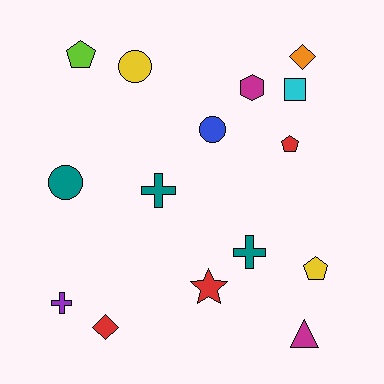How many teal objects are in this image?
There are 3 teal objects.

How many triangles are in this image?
There is 1 triangle.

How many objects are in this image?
There are 15 objects.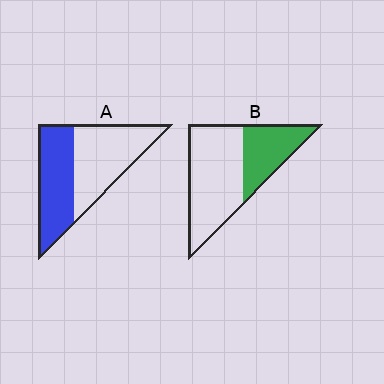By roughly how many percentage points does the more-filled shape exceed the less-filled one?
By roughly 10 percentage points (A over B).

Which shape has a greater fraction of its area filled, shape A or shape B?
Shape A.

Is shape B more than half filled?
No.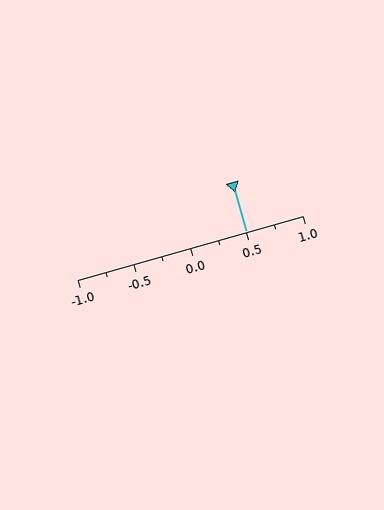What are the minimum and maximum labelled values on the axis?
The axis runs from -1.0 to 1.0.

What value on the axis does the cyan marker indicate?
The marker indicates approximately 0.5.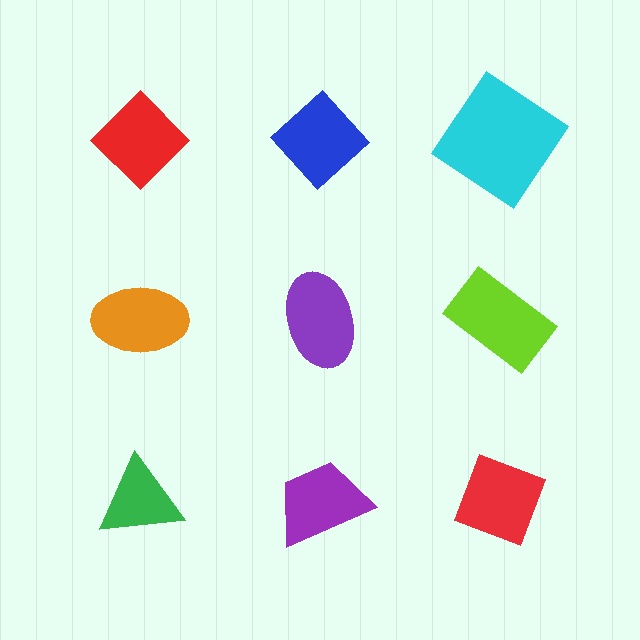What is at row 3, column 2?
A purple trapezoid.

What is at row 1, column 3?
A cyan diamond.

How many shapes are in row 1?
3 shapes.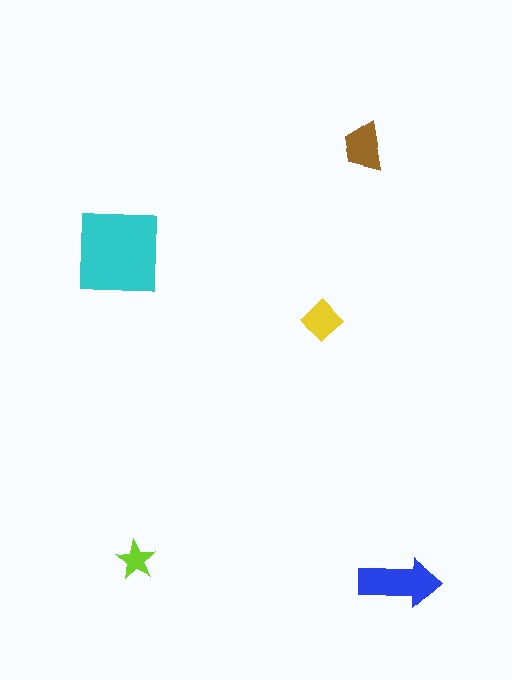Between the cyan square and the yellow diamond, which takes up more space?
The cyan square.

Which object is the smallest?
The lime star.